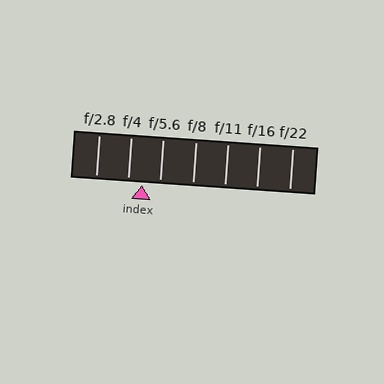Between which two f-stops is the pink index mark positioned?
The index mark is between f/4 and f/5.6.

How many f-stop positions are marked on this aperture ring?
There are 7 f-stop positions marked.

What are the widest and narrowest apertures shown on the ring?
The widest aperture shown is f/2.8 and the narrowest is f/22.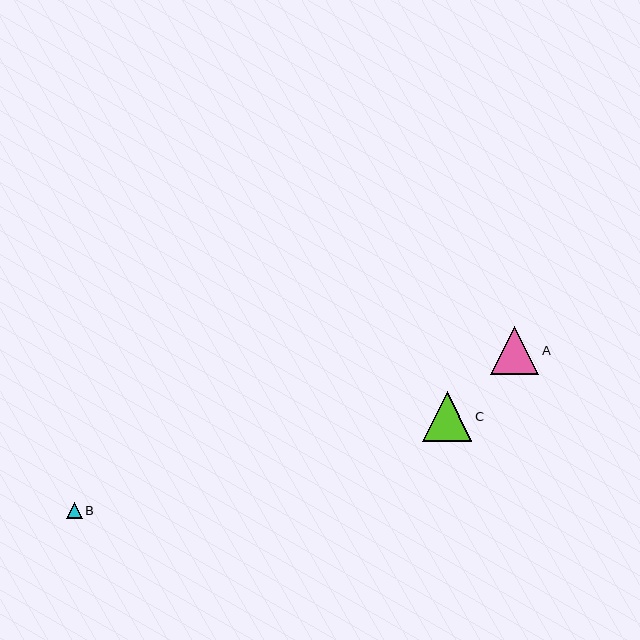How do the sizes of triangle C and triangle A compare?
Triangle C and triangle A are approximately the same size.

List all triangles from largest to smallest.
From largest to smallest: C, A, B.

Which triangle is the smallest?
Triangle B is the smallest with a size of approximately 16 pixels.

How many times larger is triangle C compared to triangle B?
Triangle C is approximately 3.1 times the size of triangle B.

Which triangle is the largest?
Triangle C is the largest with a size of approximately 49 pixels.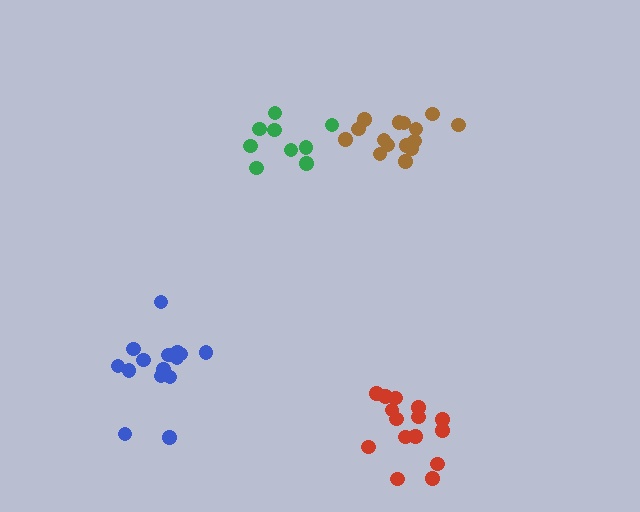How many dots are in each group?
Group 1: 15 dots, Group 2: 9 dots, Group 3: 15 dots, Group 4: 15 dots (54 total).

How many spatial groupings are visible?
There are 4 spatial groupings.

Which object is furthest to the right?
The red cluster is rightmost.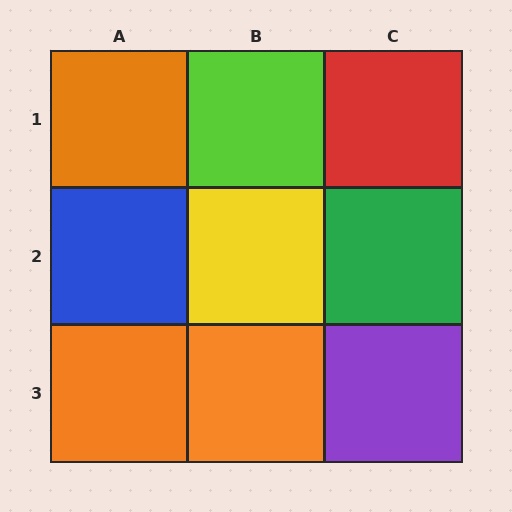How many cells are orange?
3 cells are orange.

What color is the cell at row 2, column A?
Blue.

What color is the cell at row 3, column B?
Orange.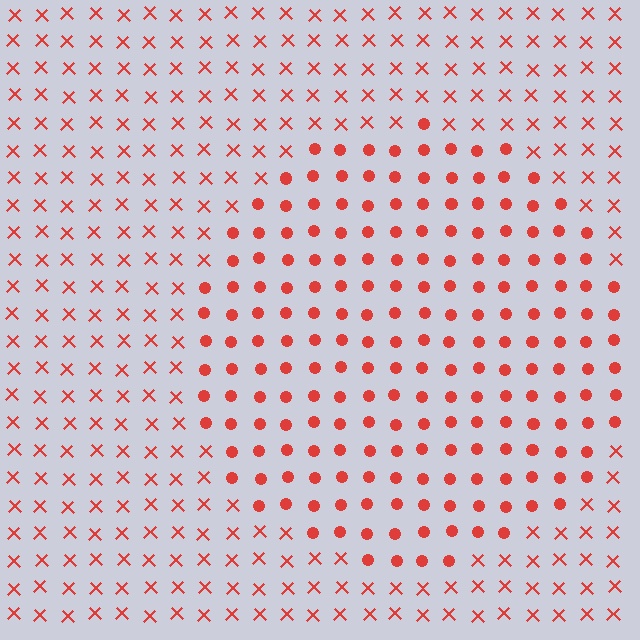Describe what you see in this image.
The image is filled with small red elements arranged in a uniform grid. A circle-shaped region contains circles, while the surrounding area contains X marks. The boundary is defined purely by the change in element shape.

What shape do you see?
I see a circle.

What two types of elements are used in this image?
The image uses circles inside the circle region and X marks outside it.